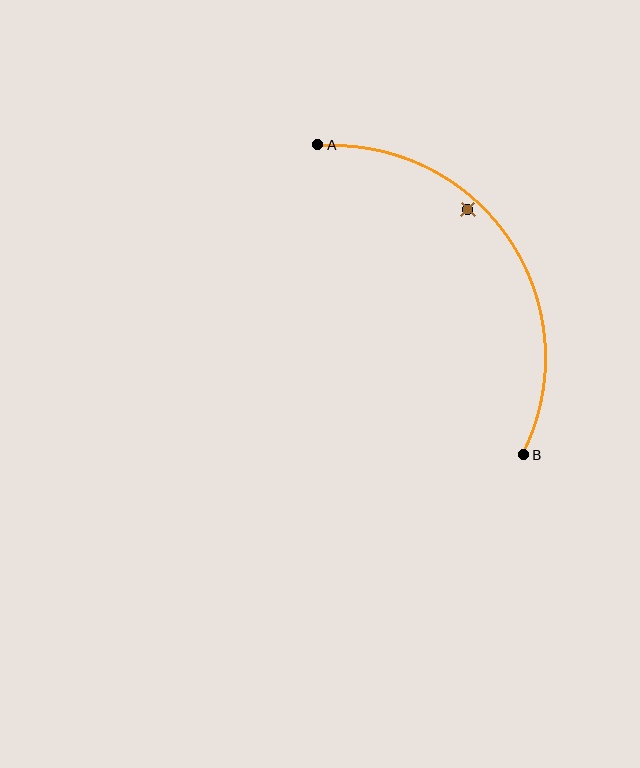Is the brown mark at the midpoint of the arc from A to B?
No — the brown mark does not lie on the arc at all. It sits slightly inside the curve.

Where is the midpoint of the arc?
The arc midpoint is the point on the curve farthest from the straight line joining A and B. It sits to the right of that line.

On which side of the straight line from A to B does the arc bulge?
The arc bulges to the right of the straight line connecting A and B.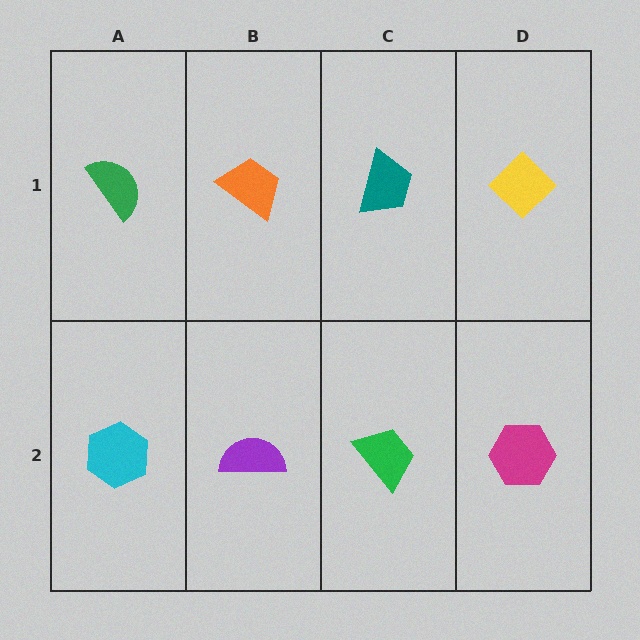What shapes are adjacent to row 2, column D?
A yellow diamond (row 1, column D), a green trapezoid (row 2, column C).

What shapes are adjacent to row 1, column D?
A magenta hexagon (row 2, column D), a teal trapezoid (row 1, column C).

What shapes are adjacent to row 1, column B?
A purple semicircle (row 2, column B), a green semicircle (row 1, column A), a teal trapezoid (row 1, column C).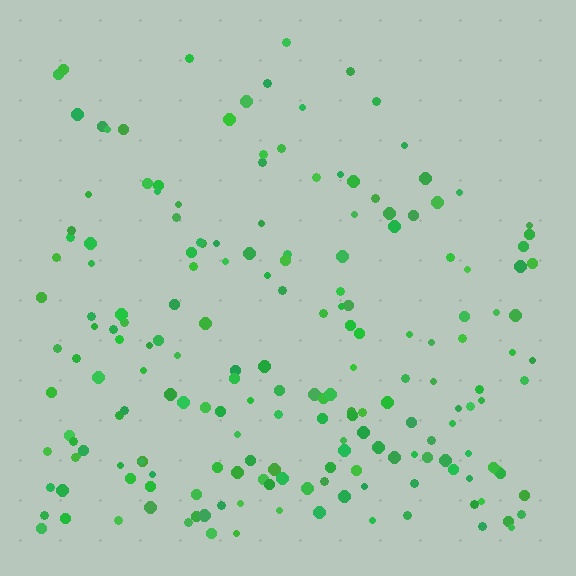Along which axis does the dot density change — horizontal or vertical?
Vertical.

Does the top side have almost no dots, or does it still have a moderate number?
Still a moderate number, just noticeably fewer than the bottom.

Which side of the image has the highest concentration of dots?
The bottom.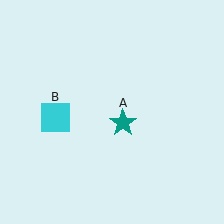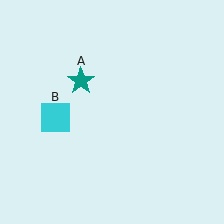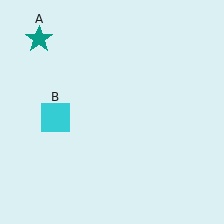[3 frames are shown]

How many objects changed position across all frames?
1 object changed position: teal star (object A).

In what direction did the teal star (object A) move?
The teal star (object A) moved up and to the left.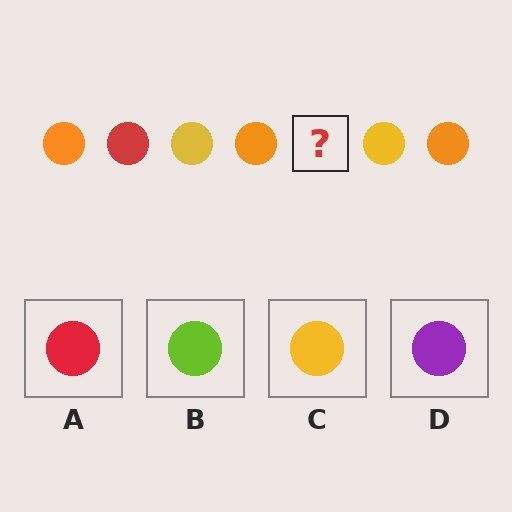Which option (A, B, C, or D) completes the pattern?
A.